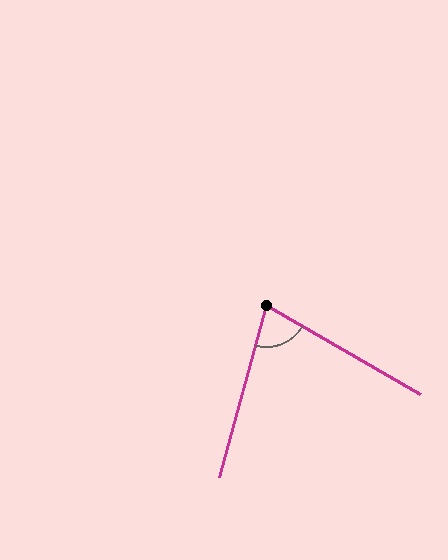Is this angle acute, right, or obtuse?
It is acute.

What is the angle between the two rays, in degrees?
Approximately 75 degrees.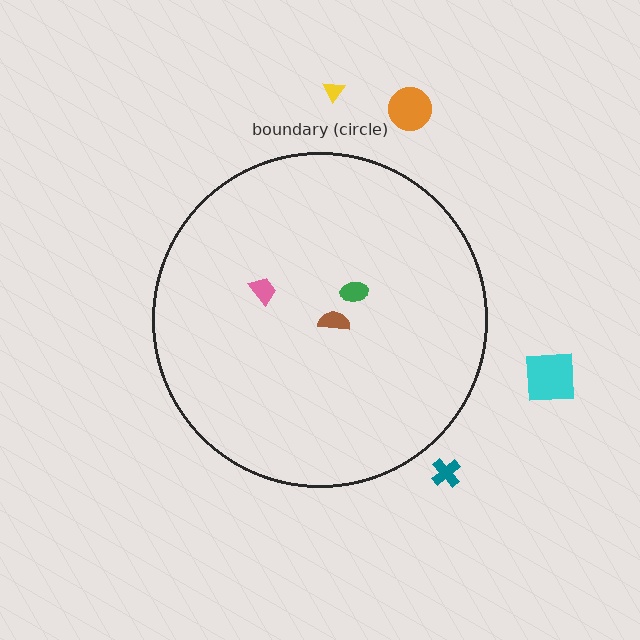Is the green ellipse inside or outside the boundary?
Inside.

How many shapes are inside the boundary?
3 inside, 4 outside.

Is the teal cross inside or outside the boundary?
Outside.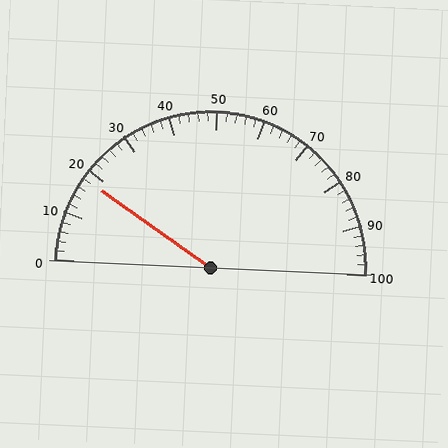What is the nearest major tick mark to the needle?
The nearest major tick mark is 20.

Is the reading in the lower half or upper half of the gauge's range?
The reading is in the lower half of the range (0 to 100).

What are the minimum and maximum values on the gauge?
The gauge ranges from 0 to 100.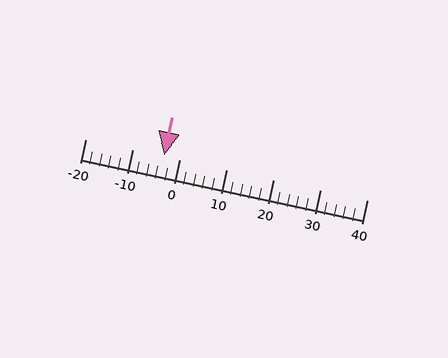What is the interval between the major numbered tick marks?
The major tick marks are spaced 10 units apart.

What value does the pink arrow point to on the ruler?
The pink arrow points to approximately -3.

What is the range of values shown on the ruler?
The ruler shows values from -20 to 40.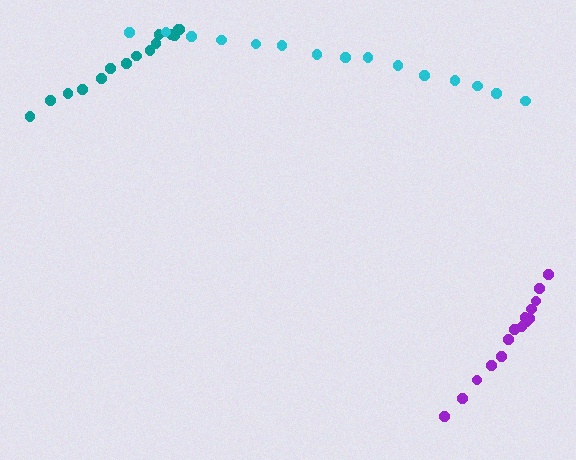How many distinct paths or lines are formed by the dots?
There are 3 distinct paths.